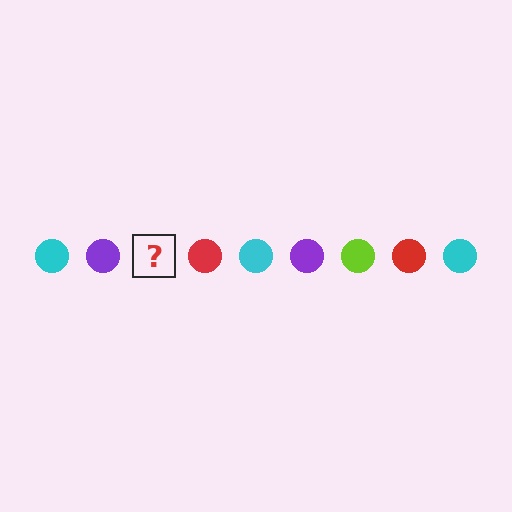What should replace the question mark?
The question mark should be replaced with a lime circle.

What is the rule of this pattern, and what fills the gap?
The rule is that the pattern cycles through cyan, purple, lime, red circles. The gap should be filled with a lime circle.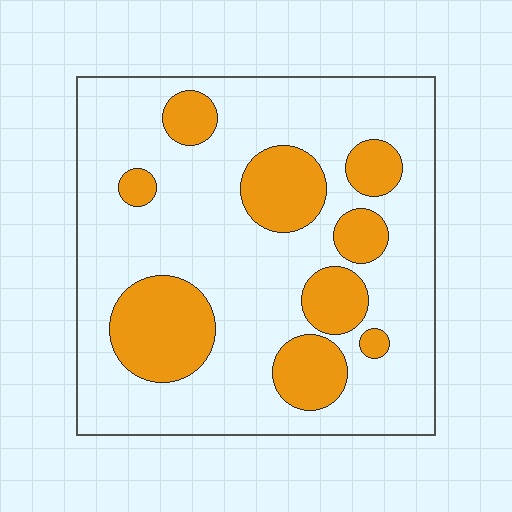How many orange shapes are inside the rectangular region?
9.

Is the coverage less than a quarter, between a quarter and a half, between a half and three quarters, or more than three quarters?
Between a quarter and a half.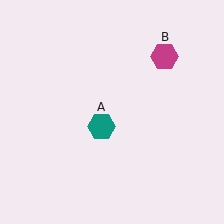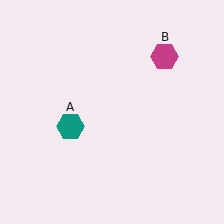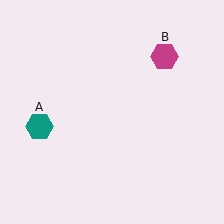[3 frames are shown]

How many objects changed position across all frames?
1 object changed position: teal hexagon (object A).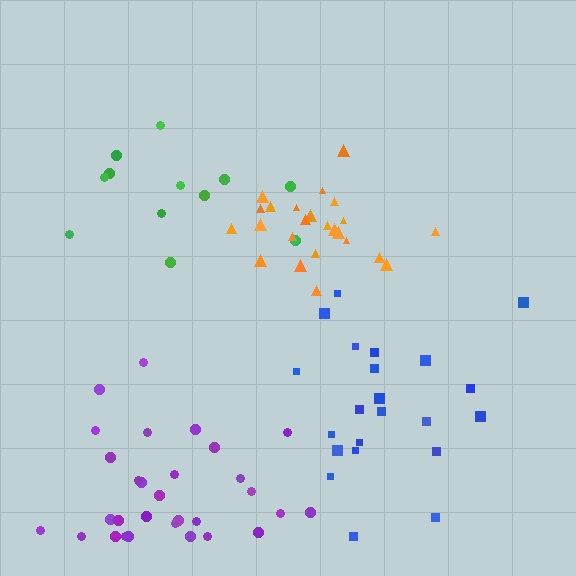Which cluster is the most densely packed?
Orange.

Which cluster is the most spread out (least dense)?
Green.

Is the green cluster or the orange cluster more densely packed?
Orange.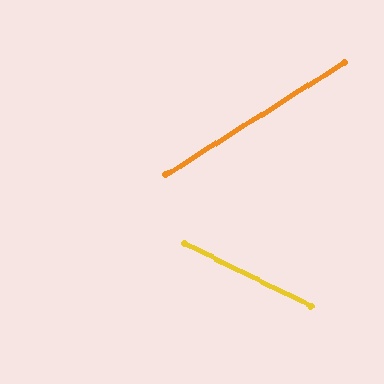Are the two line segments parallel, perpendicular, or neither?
Neither parallel nor perpendicular — they differ by about 58°.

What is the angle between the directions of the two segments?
Approximately 58 degrees.